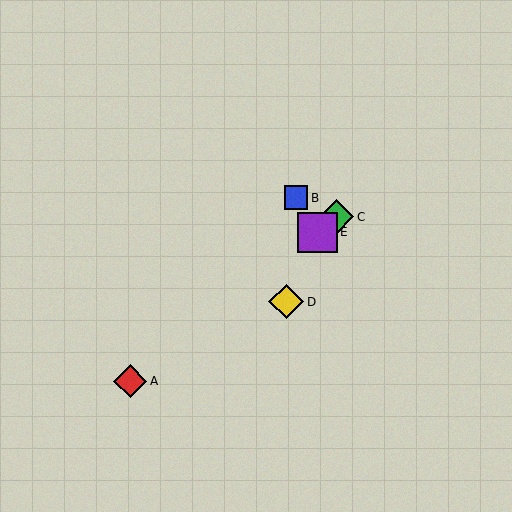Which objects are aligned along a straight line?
Objects A, C, E are aligned along a straight line.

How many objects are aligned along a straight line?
3 objects (A, C, E) are aligned along a straight line.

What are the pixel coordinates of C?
Object C is at (337, 217).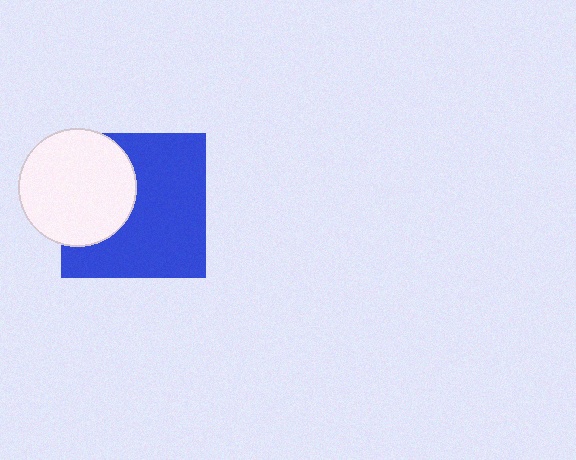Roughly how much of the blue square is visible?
Most of it is visible (roughly 65%).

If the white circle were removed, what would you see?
You would see the complete blue square.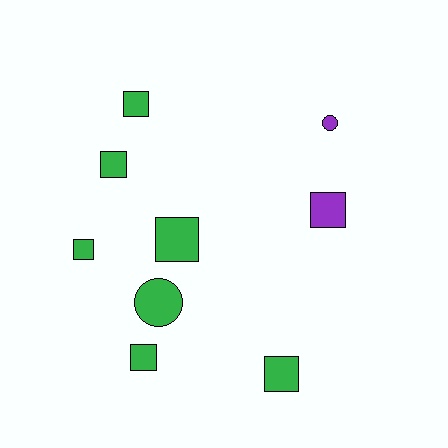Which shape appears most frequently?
Square, with 7 objects.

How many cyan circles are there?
There are no cyan circles.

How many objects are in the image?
There are 9 objects.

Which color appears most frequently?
Green, with 7 objects.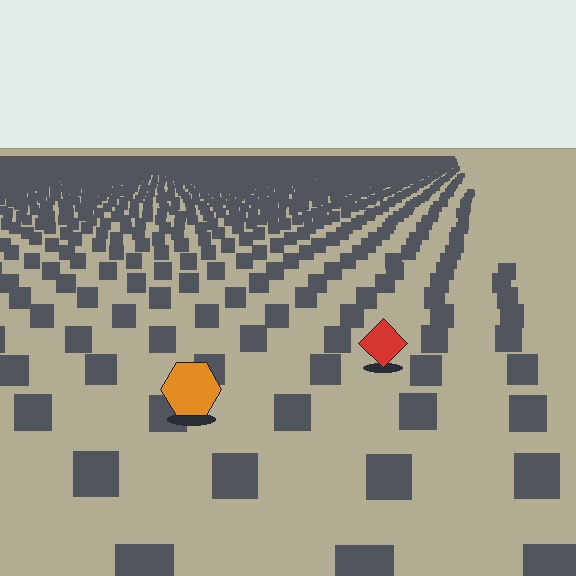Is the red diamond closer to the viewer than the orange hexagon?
No. The orange hexagon is closer — you can tell from the texture gradient: the ground texture is coarser near it.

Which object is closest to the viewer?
The orange hexagon is closest. The texture marks near it are larger and more spread out.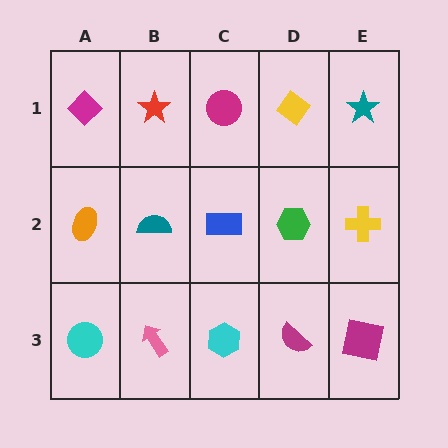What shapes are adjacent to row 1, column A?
An orange ellipse (row 2, column A), a red star (row 1, column B).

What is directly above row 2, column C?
A magenta circle.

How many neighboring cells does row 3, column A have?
2.